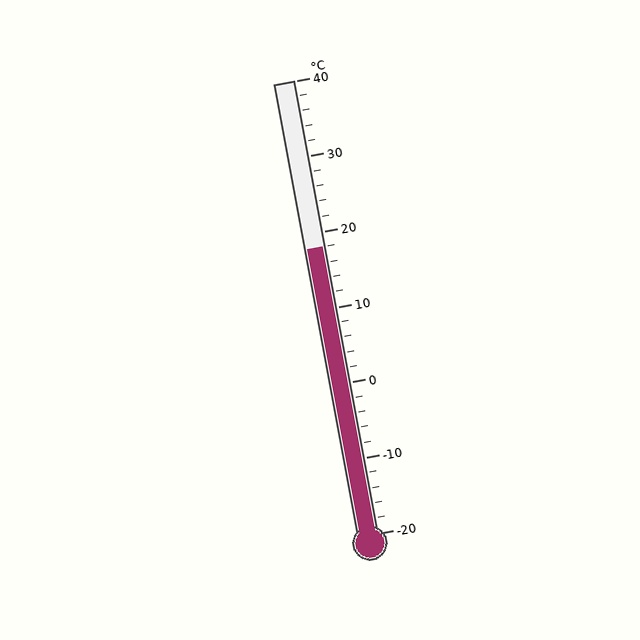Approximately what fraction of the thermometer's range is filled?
The thermometer is filled to approximately 65% of its range.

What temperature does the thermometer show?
The thermometer shows approximately 18°C.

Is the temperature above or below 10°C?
The temperature is above 10°C.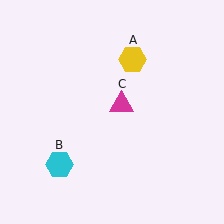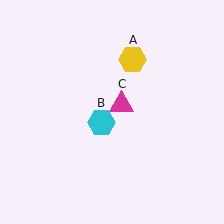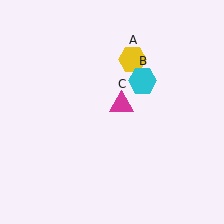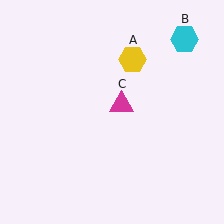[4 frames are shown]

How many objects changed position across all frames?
1 object changed position: cyan hexagon (object B).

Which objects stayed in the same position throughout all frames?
Yellow hexagon (object A) and magenta triangle (object C) remained stationary.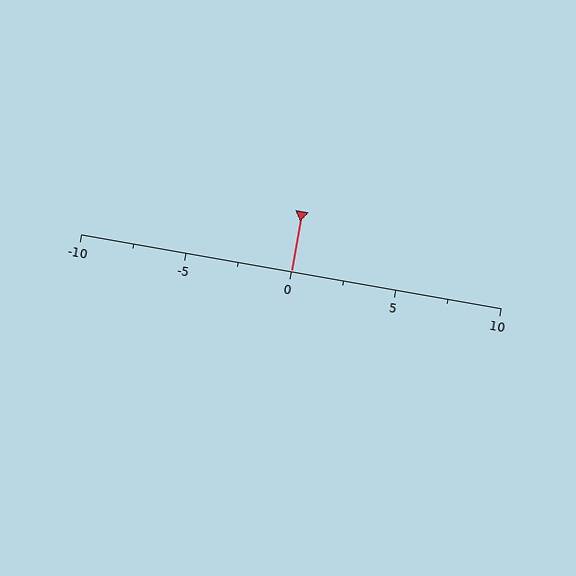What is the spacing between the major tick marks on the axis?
The major ticks are spaced 5 apart.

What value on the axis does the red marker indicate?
The marker indicates approximately 0.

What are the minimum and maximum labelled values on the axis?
The axis runs from -10 to 10.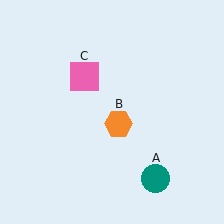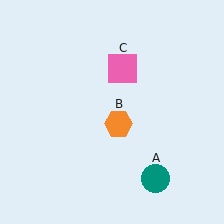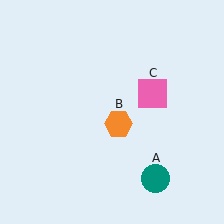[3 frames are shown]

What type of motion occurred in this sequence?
The pink square (object C) rotated clockwise around the center of the scene.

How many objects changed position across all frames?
1 object changed position: pink square (object C).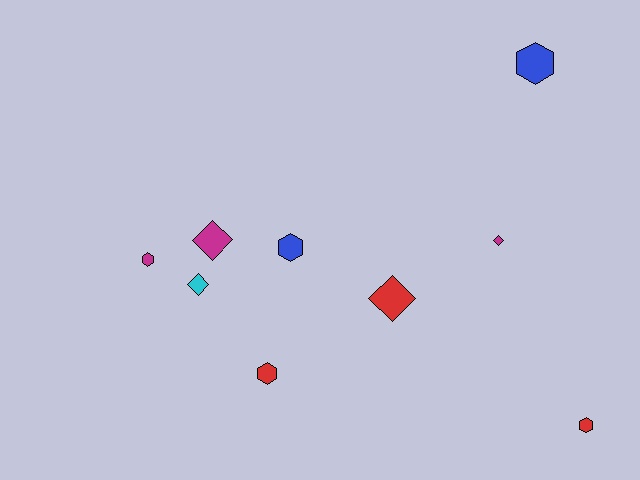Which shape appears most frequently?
Hexagon, with 5 objects.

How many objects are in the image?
There are 9 objects.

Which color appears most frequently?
Magenta, with 3 objects.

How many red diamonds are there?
There is 1 red diamond.